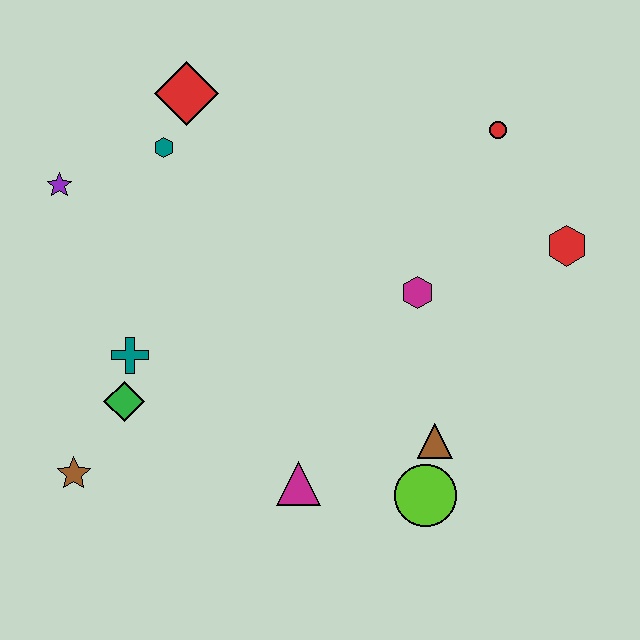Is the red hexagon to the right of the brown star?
Yes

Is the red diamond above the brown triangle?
Yes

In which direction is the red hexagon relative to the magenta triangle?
The red hexagon is to the right of the magenta triangle.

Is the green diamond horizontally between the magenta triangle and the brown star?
Yes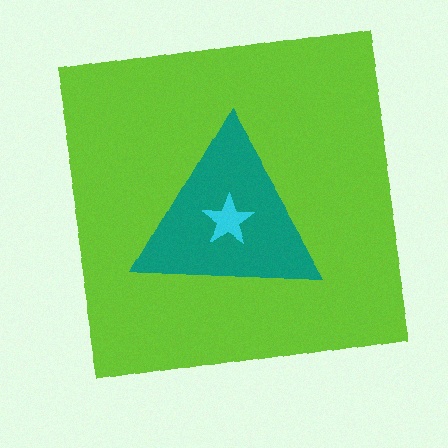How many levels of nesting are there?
3.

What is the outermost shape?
The lime square.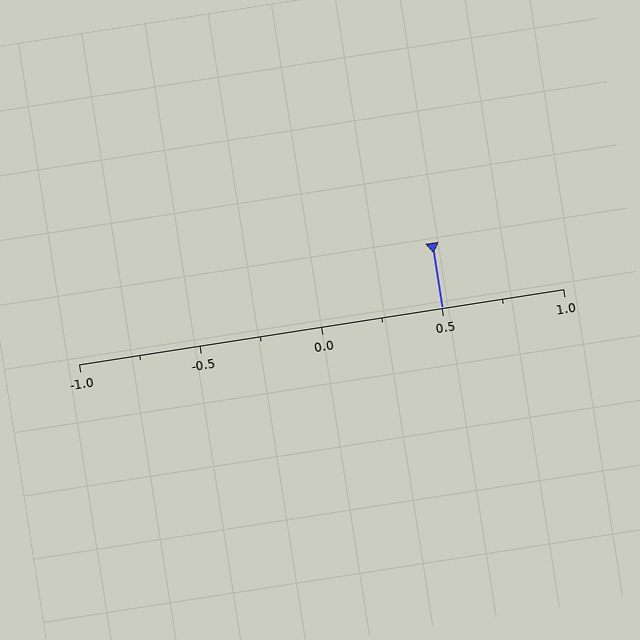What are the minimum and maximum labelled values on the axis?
The axis runs from -1.0 to 1.0.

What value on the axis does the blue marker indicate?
The marker indicates approximately 0.5.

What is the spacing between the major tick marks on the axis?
The major ticks are spaced 0.5 apart.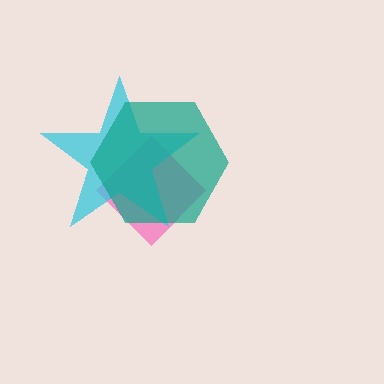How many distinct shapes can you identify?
There are 3 distinct shapes: a pink diamond, a cyan star, a teal hexagon.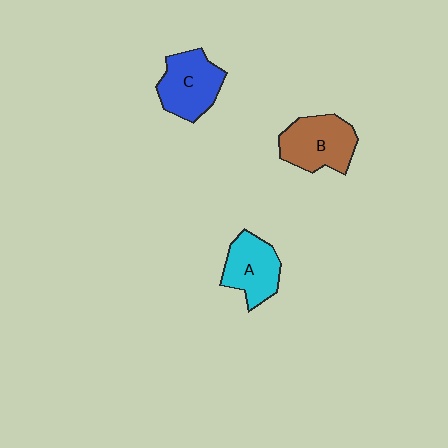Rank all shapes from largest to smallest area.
From largest to smallest: B (brown), C (blue), A (cyan).